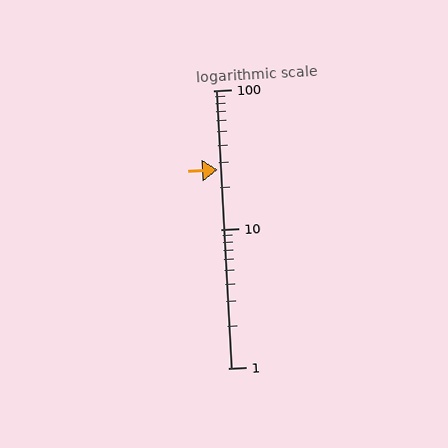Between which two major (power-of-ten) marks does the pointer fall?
The pointer is between 10 and 100.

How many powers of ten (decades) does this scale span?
The scale spans 2 decades, from 1 to 100.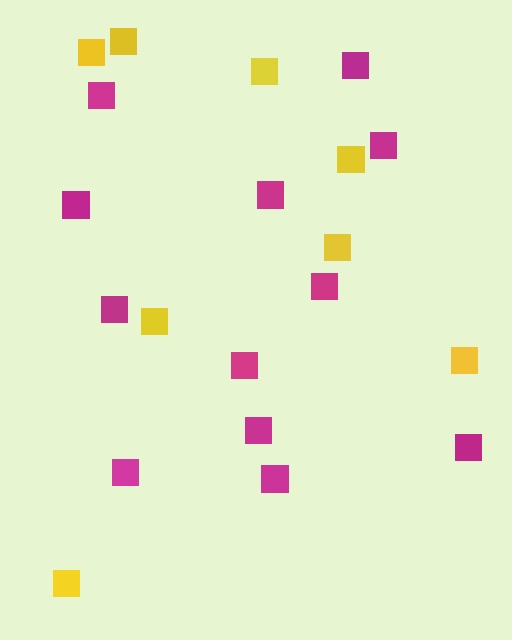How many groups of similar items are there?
There are 2 groups: one group of magenta squares (12) and one group of yellow squares (8).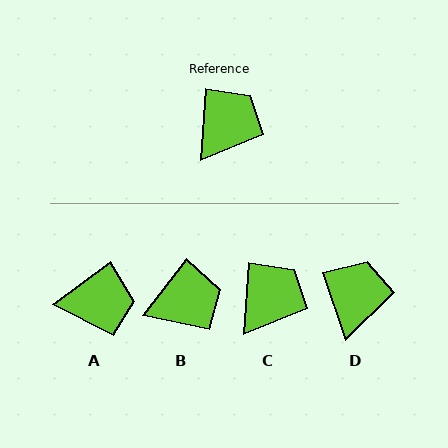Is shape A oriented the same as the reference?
No, it is off by about 50 degrees.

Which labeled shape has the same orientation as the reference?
C.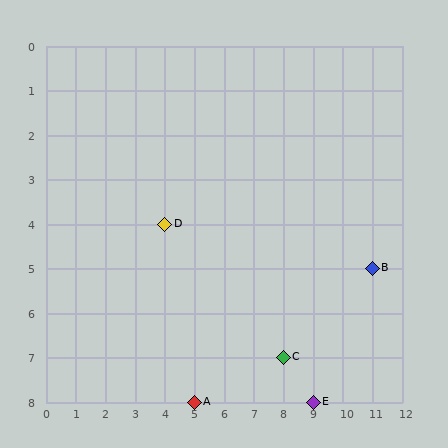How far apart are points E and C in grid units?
Points E and C are 1 column and 1 row apart (about 1.4 grid units diagonally).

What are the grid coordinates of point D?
Point D is at grid coordinates (4, 4).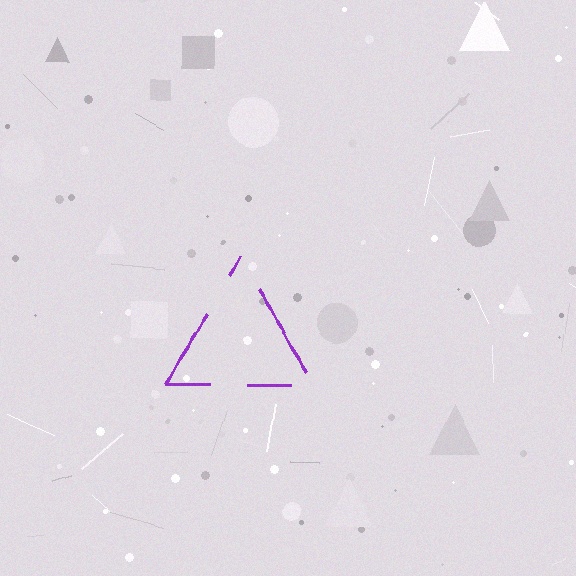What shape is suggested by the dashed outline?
The dashed outline suggests a triangle.